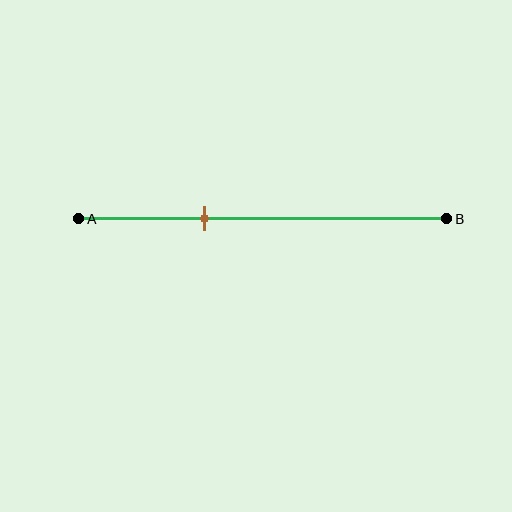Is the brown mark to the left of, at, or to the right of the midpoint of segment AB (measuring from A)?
The brown mark is to the left of the midpoint of segment AB.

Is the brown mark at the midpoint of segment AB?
No, the mark is at about 35% from A, not at the 50% midpoint.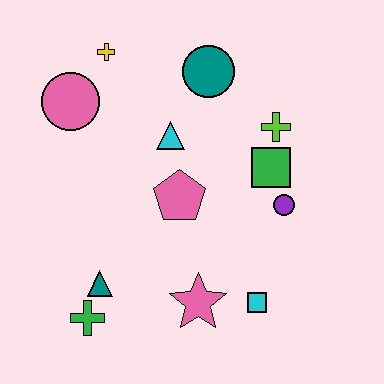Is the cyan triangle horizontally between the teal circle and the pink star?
No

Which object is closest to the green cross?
The teal triangle is closest to the green cross.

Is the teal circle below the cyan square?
No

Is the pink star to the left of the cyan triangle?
No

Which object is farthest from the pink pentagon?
The yellow cross is farthest from the pink pentagon.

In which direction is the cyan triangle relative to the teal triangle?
The cyan triangle is above the teal triangle.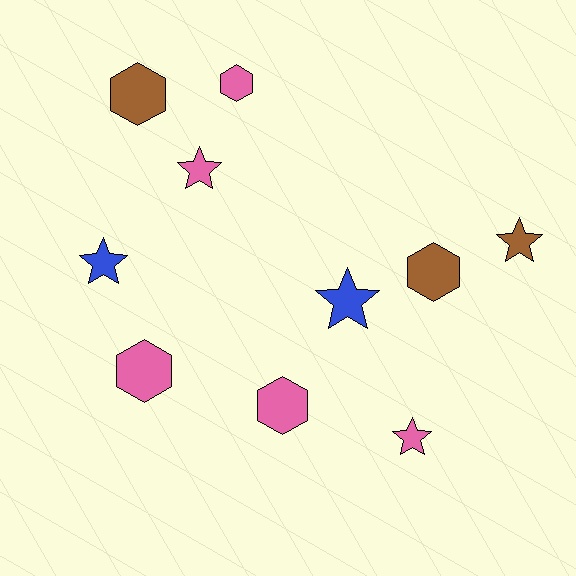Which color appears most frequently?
Pink, with 5 objects.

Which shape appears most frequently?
Star, with 5 objects.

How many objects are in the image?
There are 10 objects.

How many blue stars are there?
There are 2 blue stars.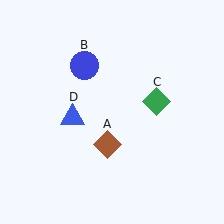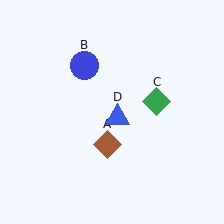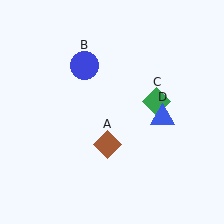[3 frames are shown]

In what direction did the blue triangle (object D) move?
The blue triangle (object D) moved right.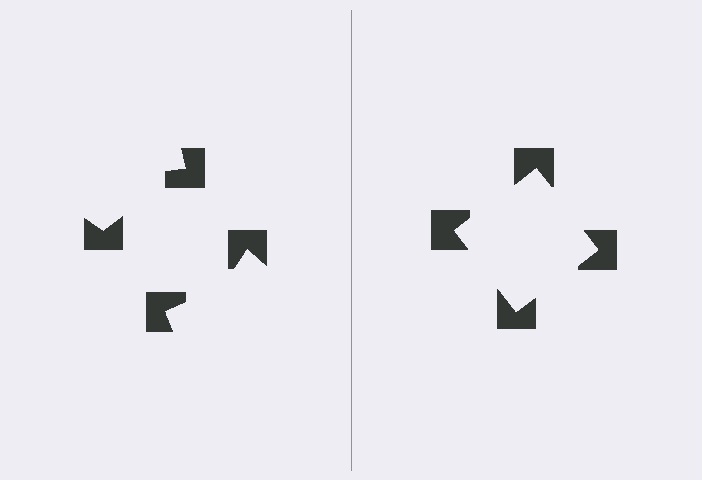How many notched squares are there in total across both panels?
8 — 4 on each side.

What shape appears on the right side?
An illusory square.